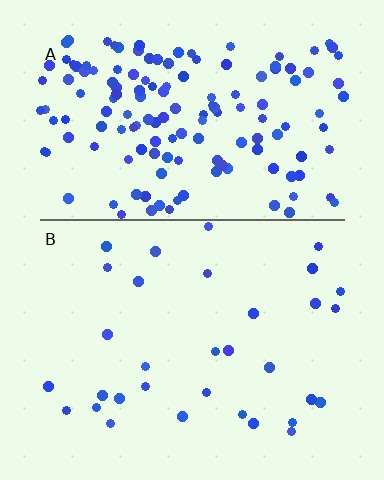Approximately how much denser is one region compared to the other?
Approximately 4.7× — region A over region B.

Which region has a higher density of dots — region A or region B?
A (the top).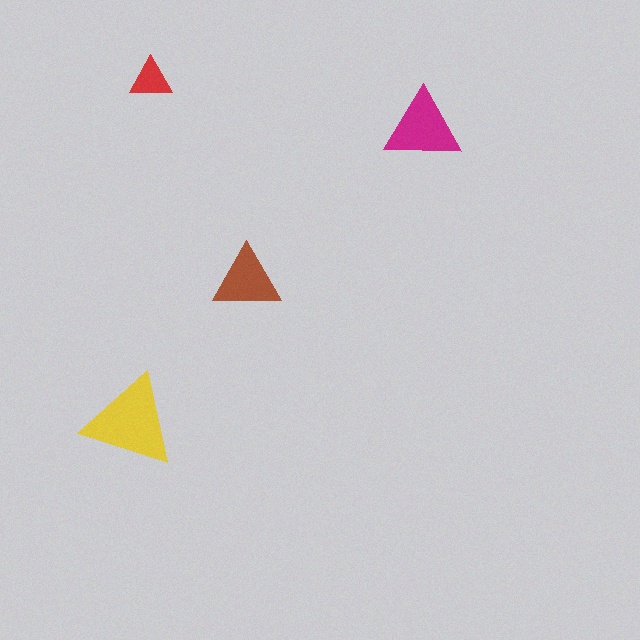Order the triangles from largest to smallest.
the yellow one, the magenta one, the brown one, the red one.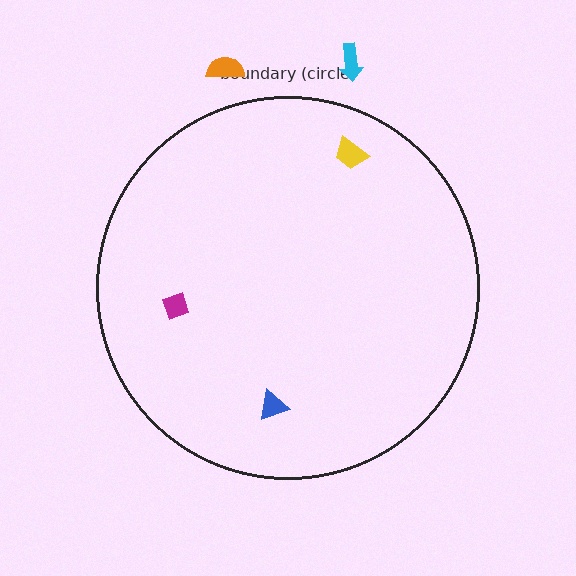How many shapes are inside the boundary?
3 inside, 2 outside.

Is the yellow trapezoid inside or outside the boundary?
Inside.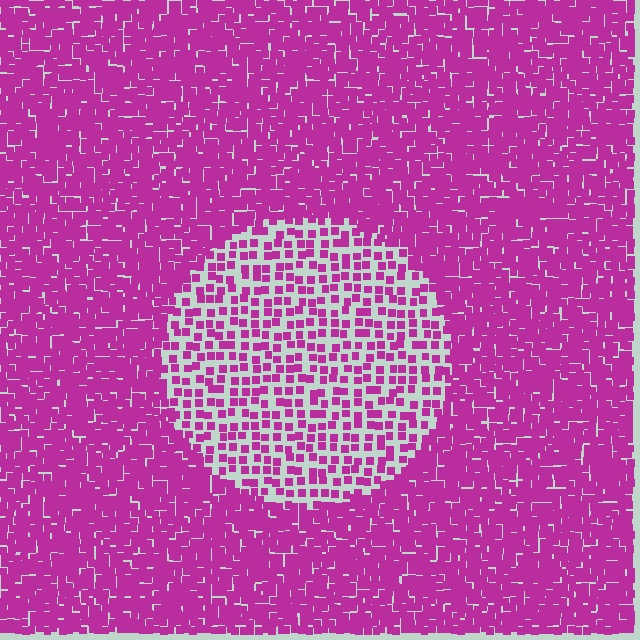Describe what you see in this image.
The image contains small magenta elements arranged at two different densities. A circle-shaped region is visible where the elements are less densely packed than the surrounding area.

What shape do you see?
I see a circle.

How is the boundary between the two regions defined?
The boundary is defined by a change in element density (approximately 2.4x ratio). All elements are the same color, size, and shape.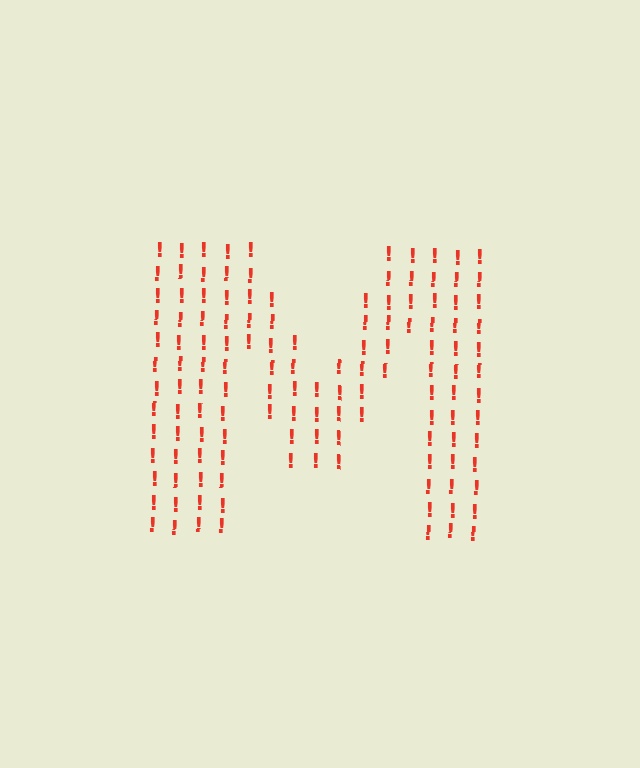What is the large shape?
The large shape is the letter M.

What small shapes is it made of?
It is made of small exclamation marks.